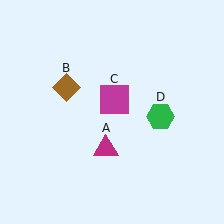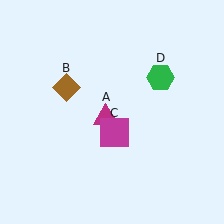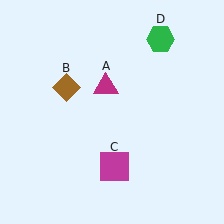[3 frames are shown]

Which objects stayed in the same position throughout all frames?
Brown diamond (object B) remained stationary.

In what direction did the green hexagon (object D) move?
The green hexagon (object D) moved up.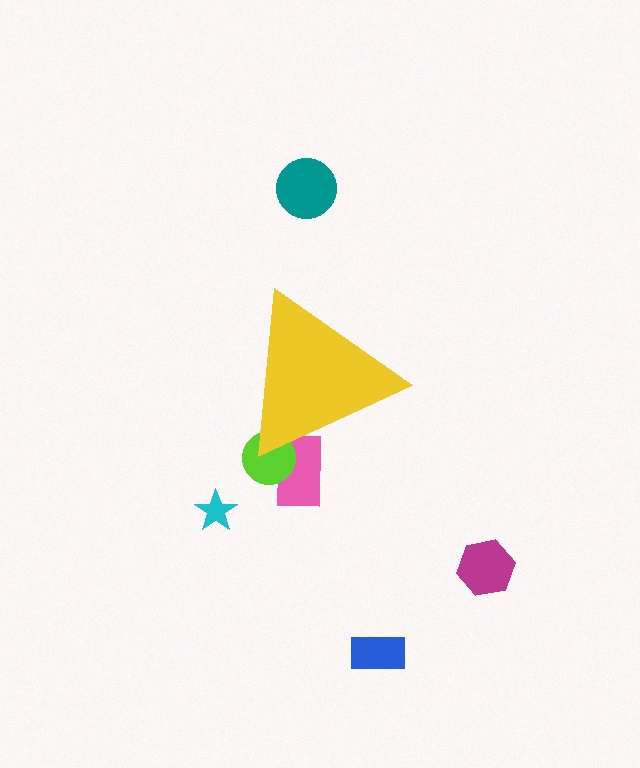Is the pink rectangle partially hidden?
Yes, the pink rectangle is partially hidden behind the yellow triangle.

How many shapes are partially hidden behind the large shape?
2 shapes are partially hidden.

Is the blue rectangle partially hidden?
No, the blue rectangle is fully visible.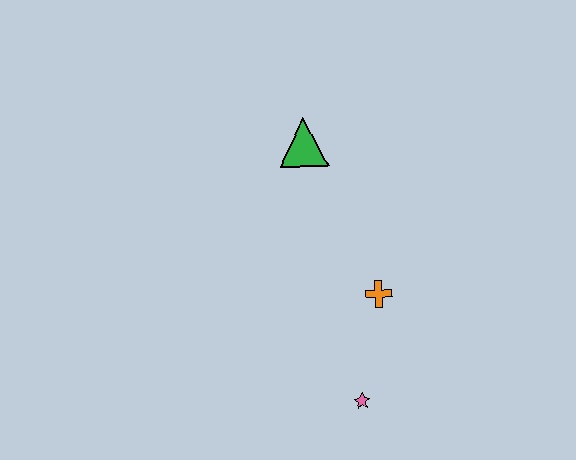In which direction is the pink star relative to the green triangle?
The pink star is below the green triangle.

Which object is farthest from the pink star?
The green triangle is farthest from the pink star.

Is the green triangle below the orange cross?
No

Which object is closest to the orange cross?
The pink star is closest to the orange cross.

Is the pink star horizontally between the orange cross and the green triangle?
Yes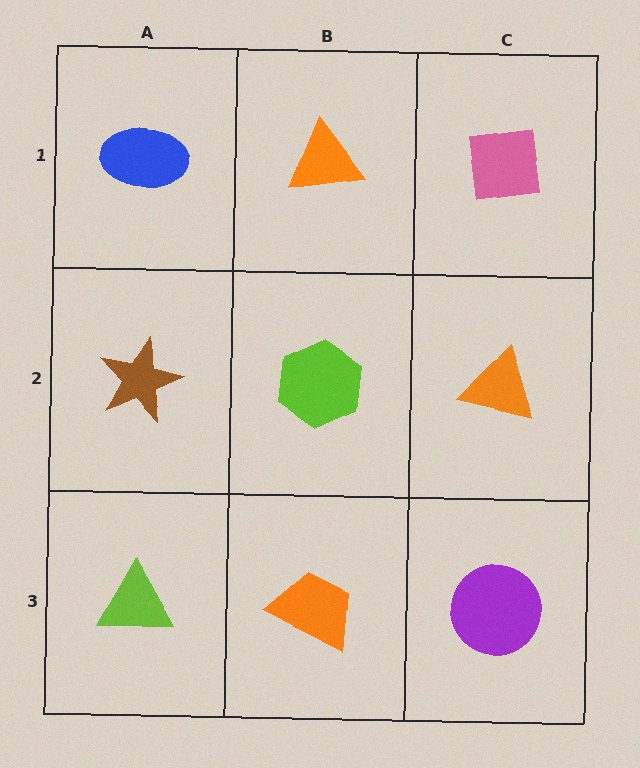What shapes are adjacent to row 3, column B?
A lime hexagon (row 2, column B), a lime triangle (row 3, column A), a purple circle (row 3, column C).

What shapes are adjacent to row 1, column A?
A brown star (row 2, column A), an orange triangle (row 1, column B).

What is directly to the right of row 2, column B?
An orange triangle.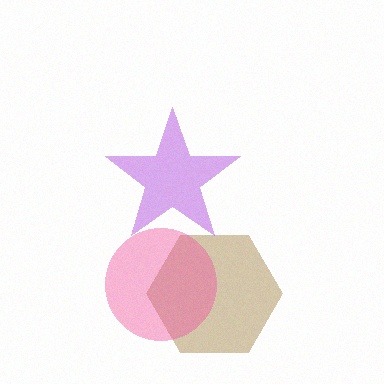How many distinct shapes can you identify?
There are 3 distinct shapes: a brown hexagon, a purple star, a pink circle.